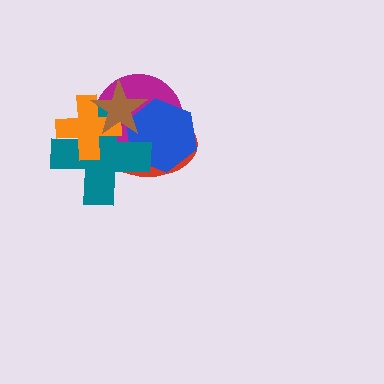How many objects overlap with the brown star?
5 objects overlap with the brown star.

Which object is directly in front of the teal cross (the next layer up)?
The orange cross is directly in front of the teal cross.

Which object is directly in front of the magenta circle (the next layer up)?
The blue hexagon is directly in front of the magenta circle.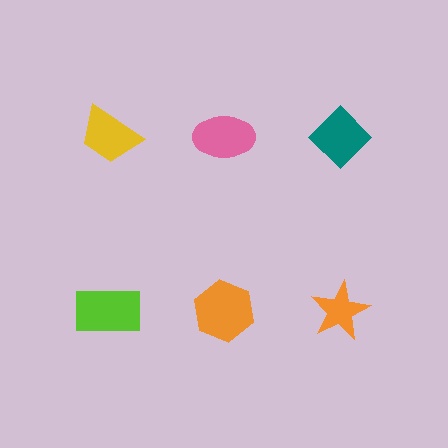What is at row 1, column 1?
A yellow trapezoid.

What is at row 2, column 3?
An orange star.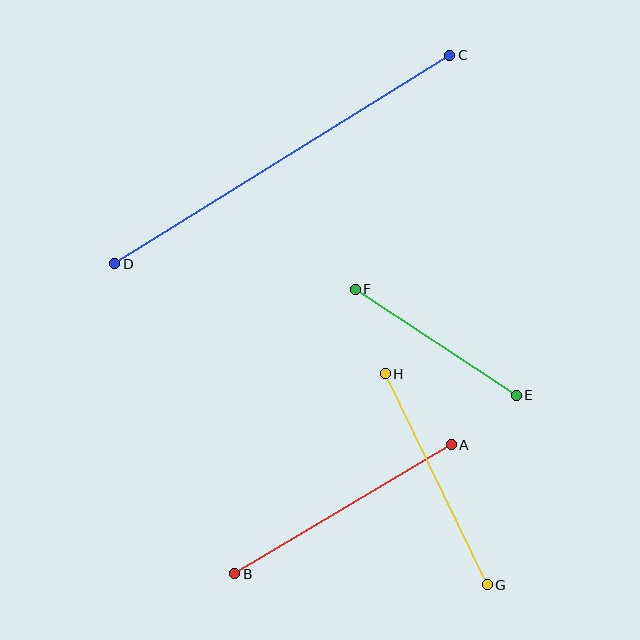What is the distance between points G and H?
The distance is approximately 234 pixels.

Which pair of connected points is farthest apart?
Points C and D are farthest apart.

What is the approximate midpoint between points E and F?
The midpoint is at approximately (436, 342) pixels.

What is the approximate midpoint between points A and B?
The midpoint is at approximately (343, 509) pixels.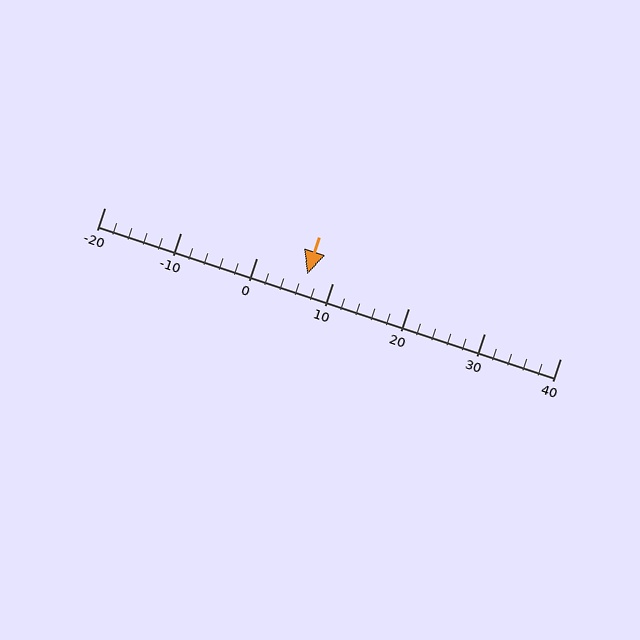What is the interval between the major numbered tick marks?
The major tick marks are spaced 10 units apart.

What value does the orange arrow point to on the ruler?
The orange arrow points to approximately 7.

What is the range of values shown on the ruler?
The ruler shows values from -20 to 40.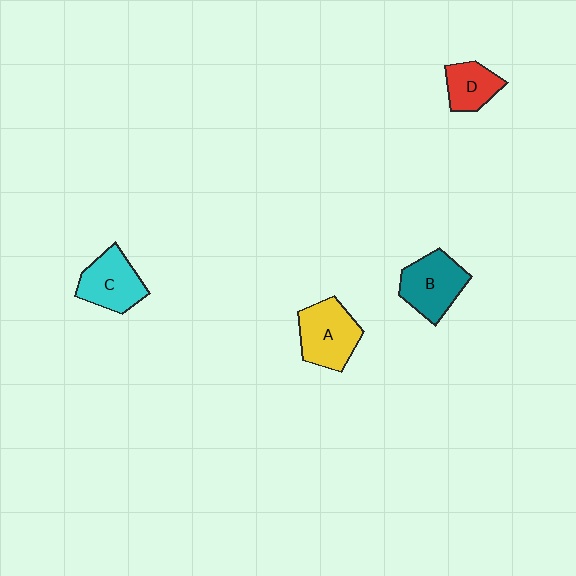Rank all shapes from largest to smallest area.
From largest to smallest: A (yellow), B (teal), C (cyan), D (red).